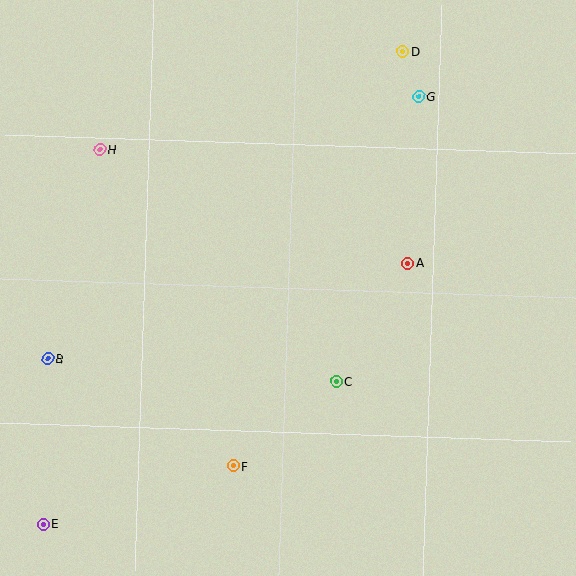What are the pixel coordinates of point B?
Point B is at (48, 359).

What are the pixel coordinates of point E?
Point E is at (43, 524).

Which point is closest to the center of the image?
Point C at (336, 381) is closest to the center.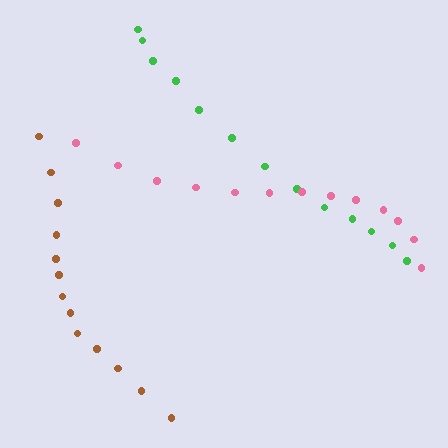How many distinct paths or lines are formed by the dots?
There are 3 distinct paths.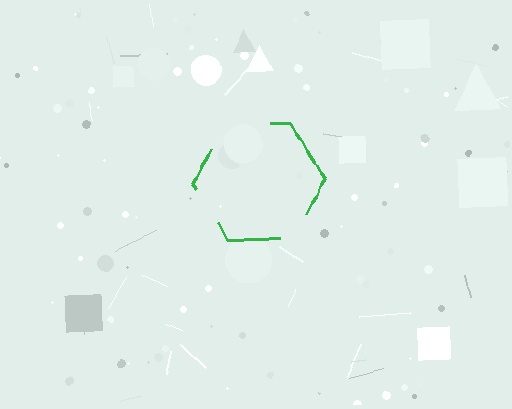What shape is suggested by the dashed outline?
The dashed outline suggests a hexagon.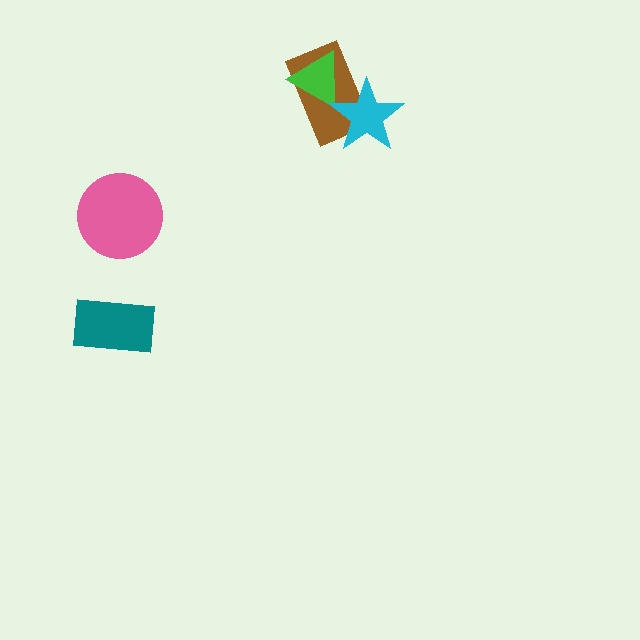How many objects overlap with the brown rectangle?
2 objects overlap with the brown rectangle.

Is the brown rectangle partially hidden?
Yes, it is partially covered by another shape.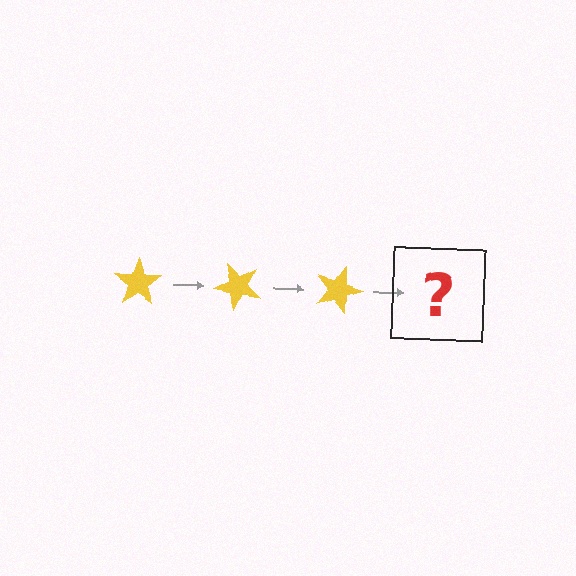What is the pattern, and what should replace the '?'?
The pattern is that the star rotates 45 degrees each step. The '?' should be a yellow star rotated 135 degrees.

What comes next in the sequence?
The next element should be a yellow star rotated 135 degrees.